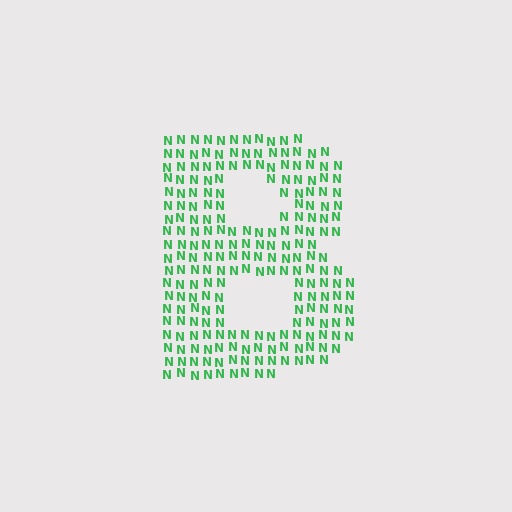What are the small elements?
The small elements are letter N's.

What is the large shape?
The large shape is the letter B.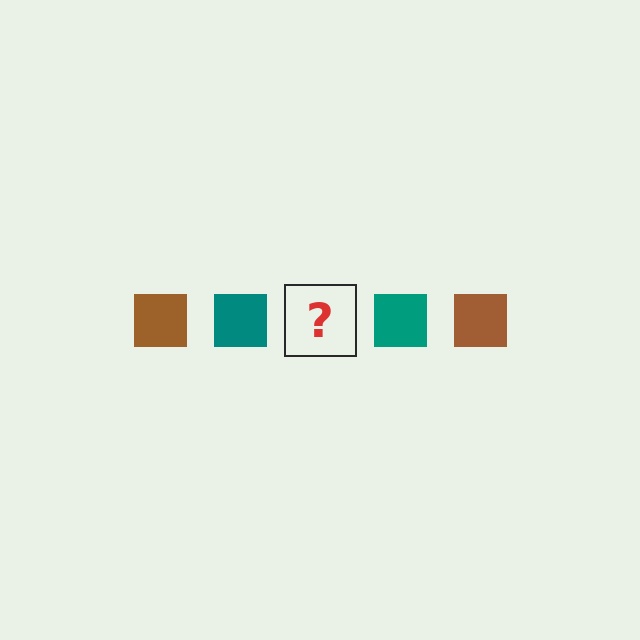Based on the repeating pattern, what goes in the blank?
The blank should be a brown square.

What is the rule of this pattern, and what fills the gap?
The rule is that the pattern cycles through brown, teal squares. The gap should be filled with a brown square.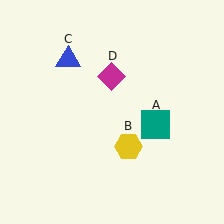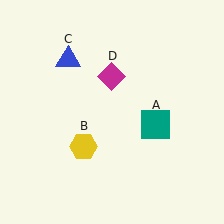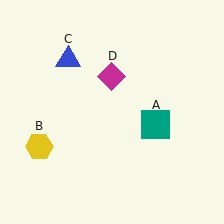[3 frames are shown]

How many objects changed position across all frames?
1 object changed position: yellow hexagon (object B).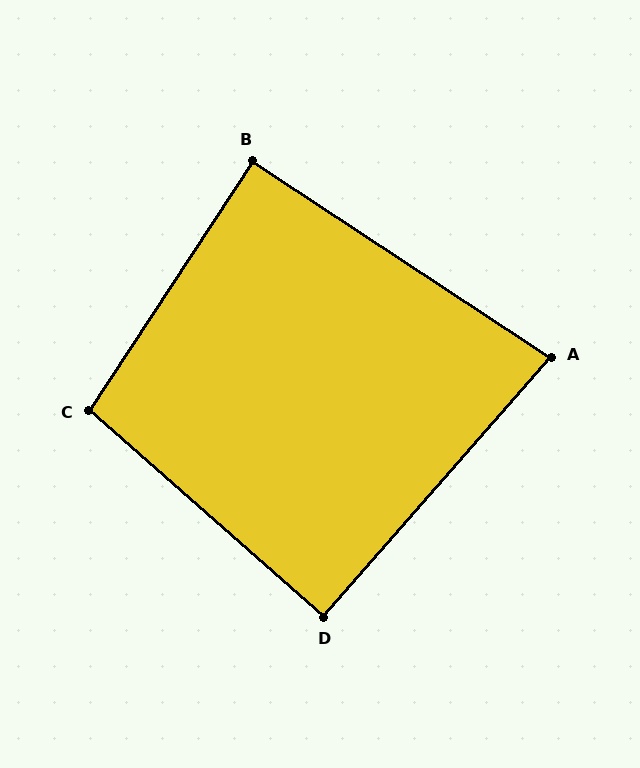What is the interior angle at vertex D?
Approximately 90 degrees (approximately right).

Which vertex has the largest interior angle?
C, at approximately 98 degrees.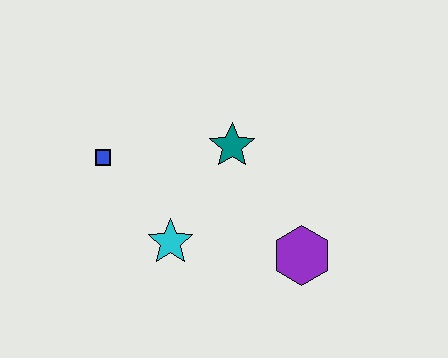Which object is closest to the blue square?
The cyan star is closest to the blue square.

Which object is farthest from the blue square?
The purple hexagon is farthest from the blue square.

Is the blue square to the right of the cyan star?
No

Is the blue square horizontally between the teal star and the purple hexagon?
No